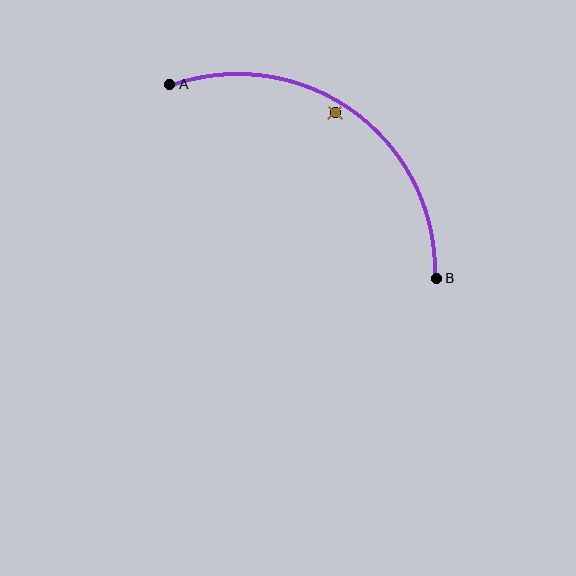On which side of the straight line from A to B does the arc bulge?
The arc bulges above and to the right of the straight line connecting A and B.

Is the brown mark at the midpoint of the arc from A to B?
No — the brown mark does not lie on the arc at all. It sits slightly inside the curve.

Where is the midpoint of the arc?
The arc midpoint is the point on the curve farthest from the straight line joining A and B. It sits above and to the right of that line.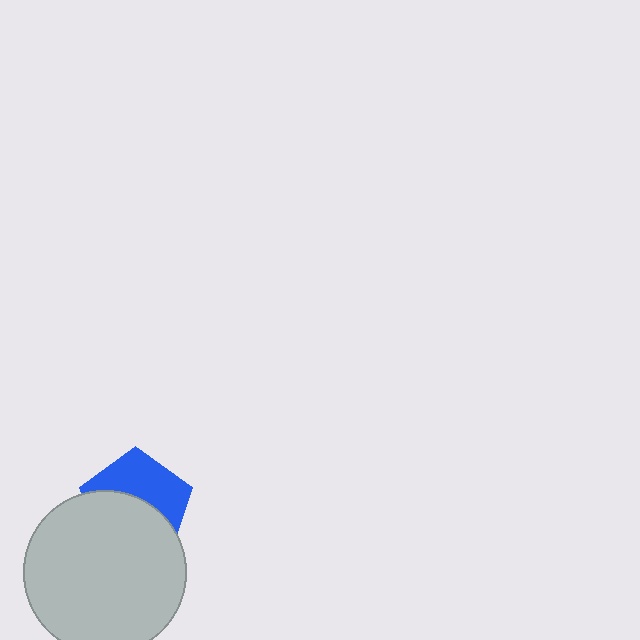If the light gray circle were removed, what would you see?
You would see the complete blue pentagon.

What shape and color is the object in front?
The object in front is a light gray circle.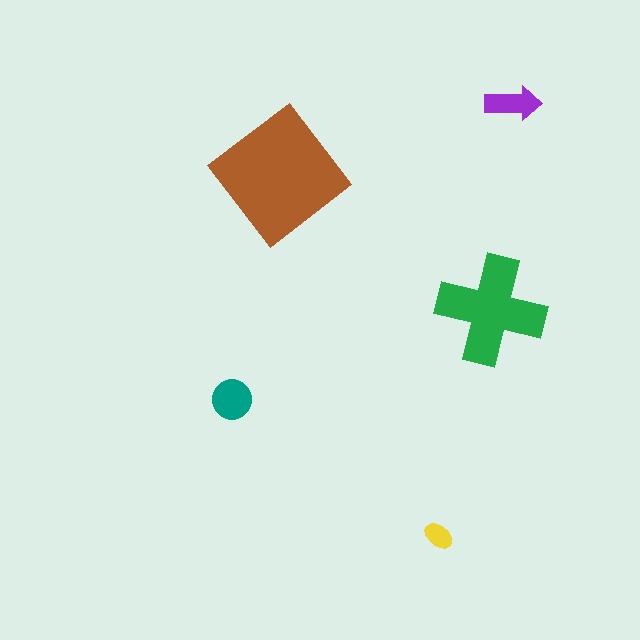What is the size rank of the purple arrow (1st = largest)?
4th.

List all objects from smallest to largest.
The yellow ellipse, the purple arrow, the teal circle, the green cross, the brown diamond.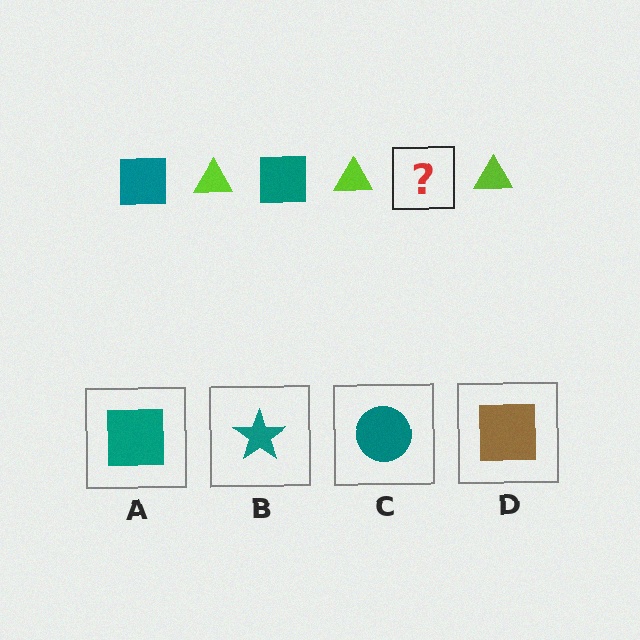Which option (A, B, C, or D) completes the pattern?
A.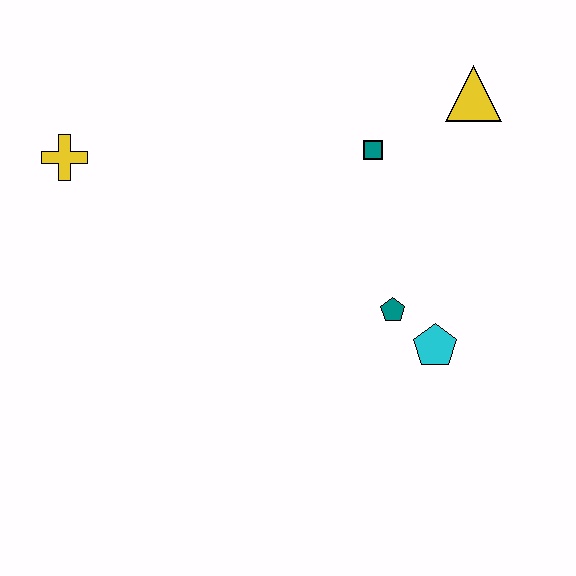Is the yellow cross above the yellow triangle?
No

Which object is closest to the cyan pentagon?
The teal pentagon is closest to the cyan pentagon.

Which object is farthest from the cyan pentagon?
The yellow cross is farthest from the cyan pentagon.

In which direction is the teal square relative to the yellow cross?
The teal square is to the right of the yellow cross.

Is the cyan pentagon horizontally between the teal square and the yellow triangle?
Yes